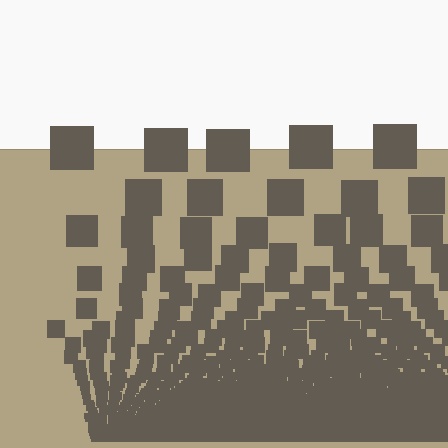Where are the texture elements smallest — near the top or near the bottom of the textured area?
Near the bottom.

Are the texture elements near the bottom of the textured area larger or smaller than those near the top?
Smaller. The gradient is inverted — elements near the bottom are smaller and denser.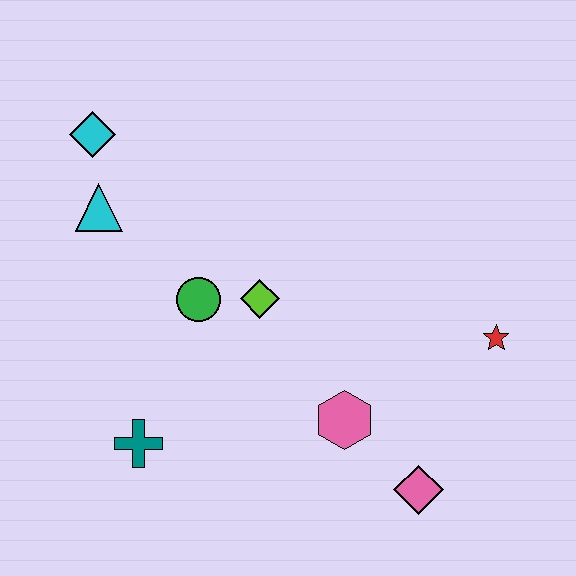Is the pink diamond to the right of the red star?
No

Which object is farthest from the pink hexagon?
The cyan diamond is farthest from the pink hexagon.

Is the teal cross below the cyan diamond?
Yes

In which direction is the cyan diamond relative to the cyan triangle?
The cyan diamond is above the cyan triangle.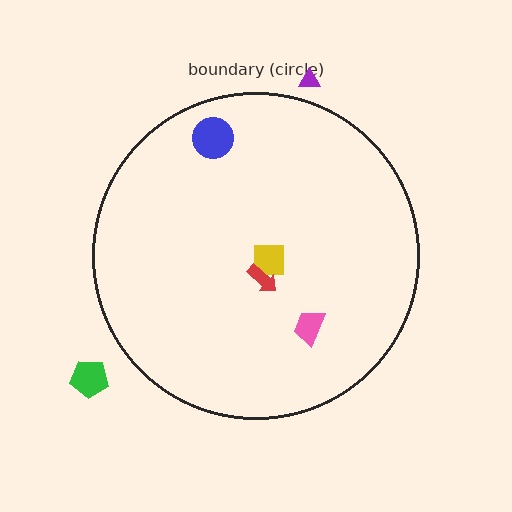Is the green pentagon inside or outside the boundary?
Outside.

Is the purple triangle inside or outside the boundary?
Outside.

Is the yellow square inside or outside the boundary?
Inside.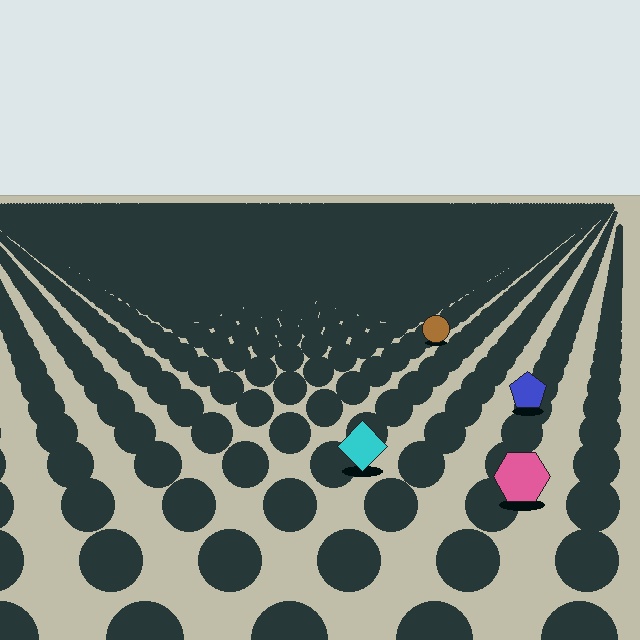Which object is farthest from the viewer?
The brown circle is farthest from the viewer. It appears smaller and the ground texture around it is denser.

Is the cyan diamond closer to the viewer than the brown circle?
Yes. The cyan diamond is closer — you can tell from the texture gradient: the ground texture is coarser near it.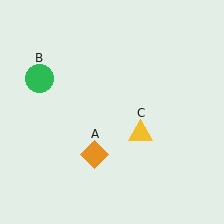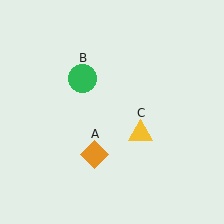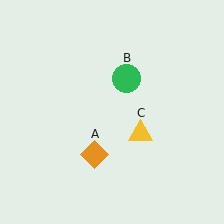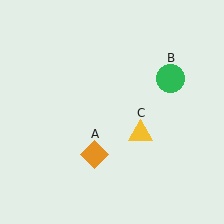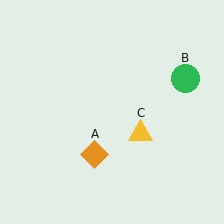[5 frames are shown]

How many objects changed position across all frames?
1 object changed position: green circle (object B).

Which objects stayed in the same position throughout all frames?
Orange diamond (object A) and yellow triangle (object C) remained stationary.